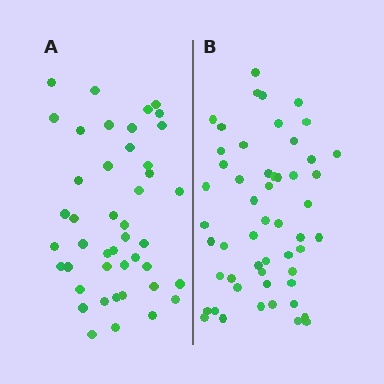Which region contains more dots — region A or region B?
Region B (the right region) has more dots.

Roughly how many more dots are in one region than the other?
Region B has roughly 8 or so more dots than region A.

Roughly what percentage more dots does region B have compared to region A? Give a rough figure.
About 20% more.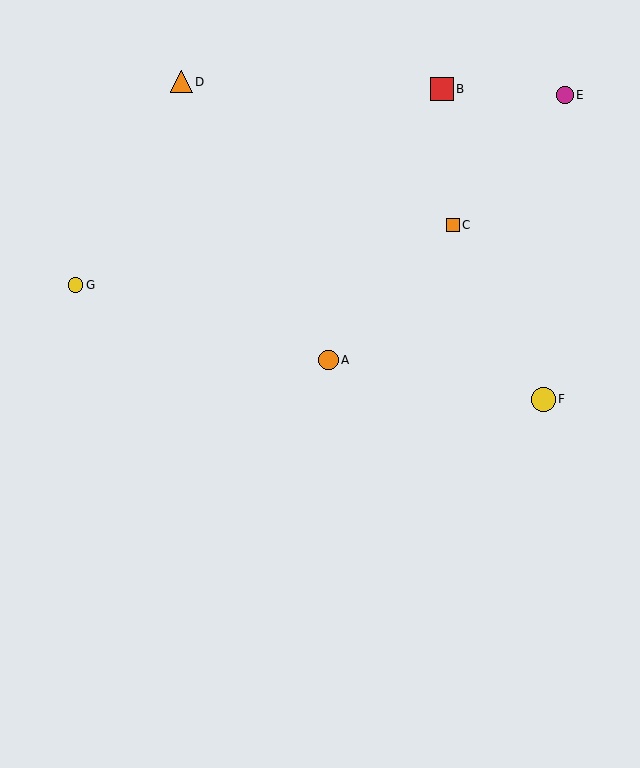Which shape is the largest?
The yellow circle (labeled F) is the largest.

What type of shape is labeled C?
Shape C is an orange square.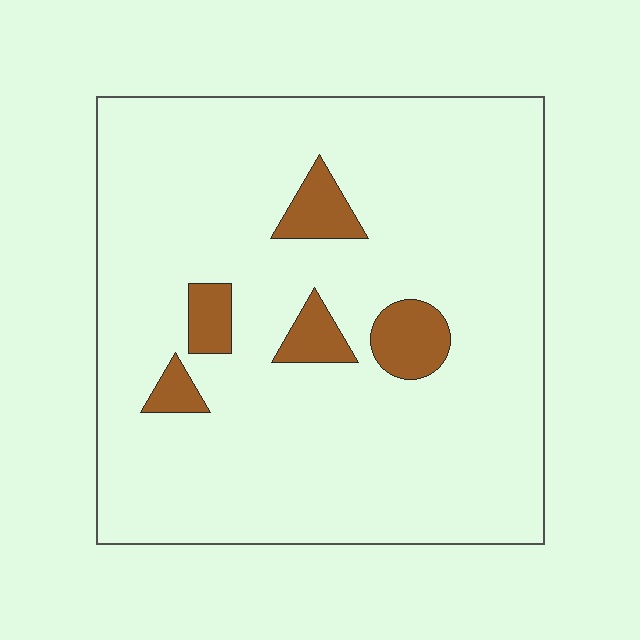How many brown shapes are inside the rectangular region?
5.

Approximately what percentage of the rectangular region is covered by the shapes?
Approximately 10%.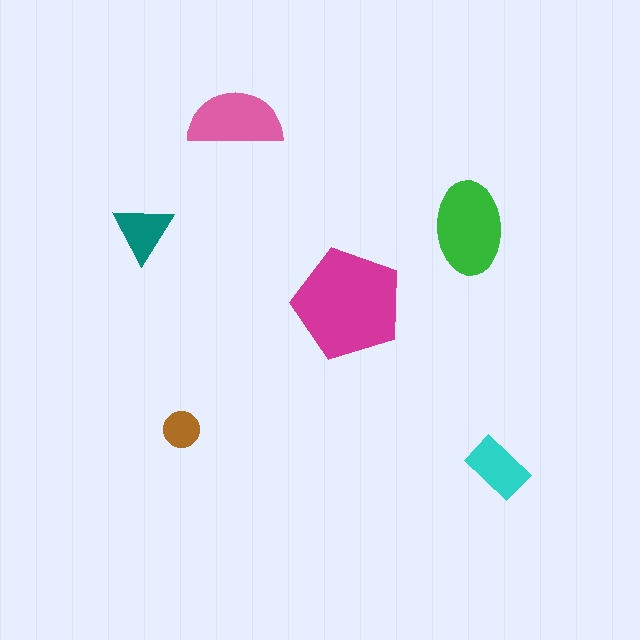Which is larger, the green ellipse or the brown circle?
The green ellipse.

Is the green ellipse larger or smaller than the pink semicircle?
Larger.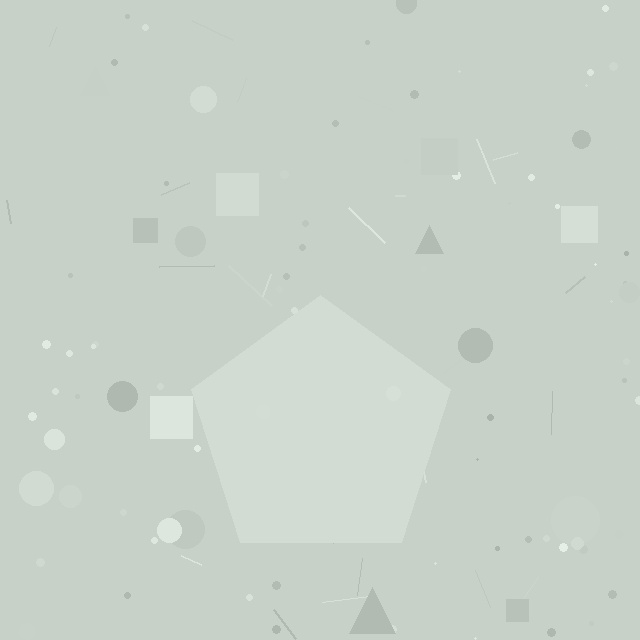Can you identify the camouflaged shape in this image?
The camouflaged shape is a pentagon.